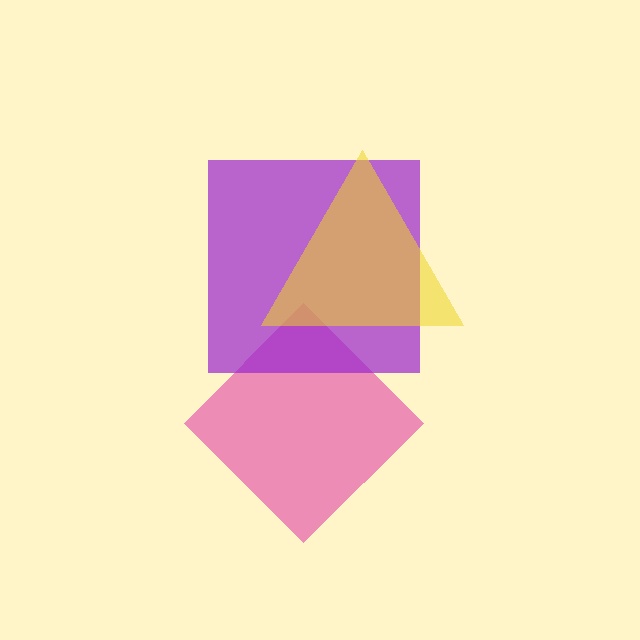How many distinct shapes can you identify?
There are 3 distinct shapes: a pink diamond, a purple square, a yellow triangle.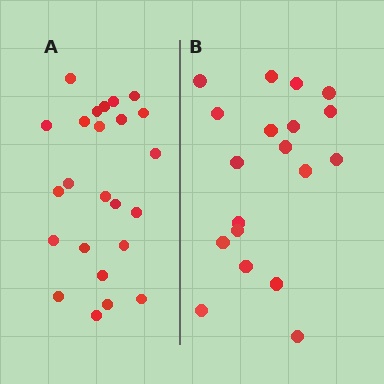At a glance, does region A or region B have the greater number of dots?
Region A (the left region) has more dots.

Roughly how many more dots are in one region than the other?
Region A has about 5 more dots than region B.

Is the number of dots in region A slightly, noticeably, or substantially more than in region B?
Region A has noticeably more, but not dramatically so. The ratio is roughly 1.3 to 1.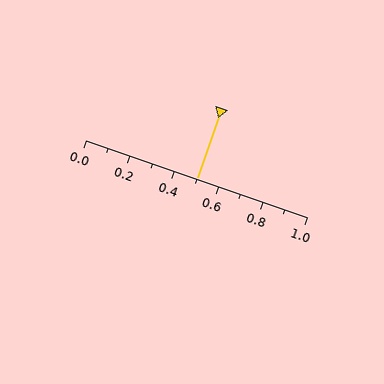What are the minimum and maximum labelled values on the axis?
The axis runs from 0.0 to 1.0.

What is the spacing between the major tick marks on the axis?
The major ticks are spaced 0.2 apart.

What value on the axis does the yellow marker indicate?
The marker indicates approximately 0.5.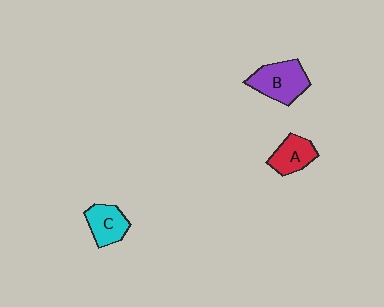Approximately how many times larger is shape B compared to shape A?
Approximately 1.4 times.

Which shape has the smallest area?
Shape A (red).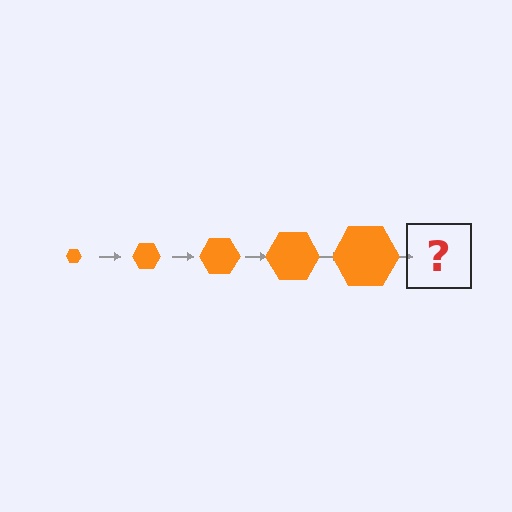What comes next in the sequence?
The next element should be an orange hexagon, larger than the previous one.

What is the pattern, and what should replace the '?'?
The pattern is that the hexagon gets progressively larger each step. The '?' should be an orange hexagon, larger than the previous one.